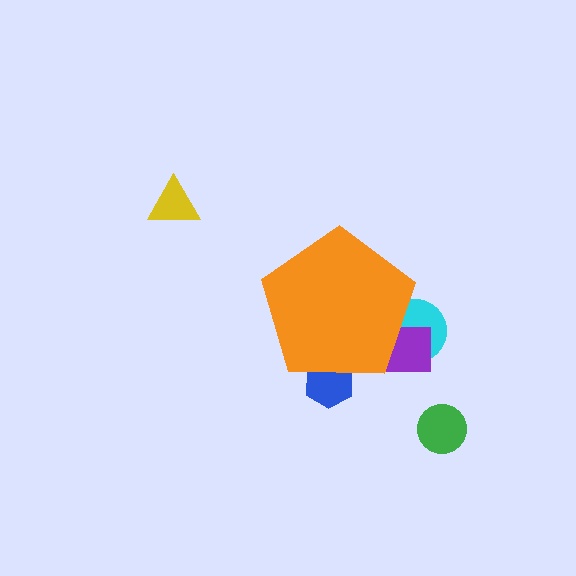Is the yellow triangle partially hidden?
No, the yellow triangle is fully visible.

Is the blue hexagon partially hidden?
Yes, the blue hexagon is partially hidden behind the orange pentagon.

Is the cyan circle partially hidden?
Yes, the cyan circle is partially hidden behind the orange pentagon.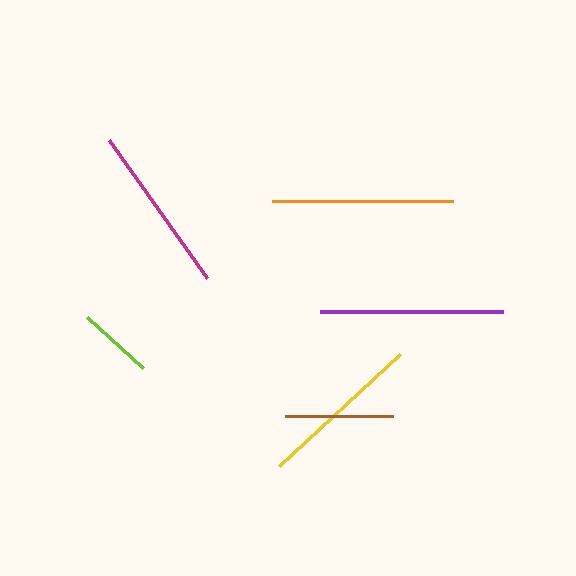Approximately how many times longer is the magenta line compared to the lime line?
The magenta line is approximately 2.2 times the length of the lime line.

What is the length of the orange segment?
The orange segment is approximately 181 pixels long.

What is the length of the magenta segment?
The magenta segment is approximately 169 pixels long.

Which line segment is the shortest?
The lime line is the shortest at approximately 76 pixels.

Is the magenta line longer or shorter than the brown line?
The magenta line is longer than the brown line.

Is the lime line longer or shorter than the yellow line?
The yellow line is longer than the lime line.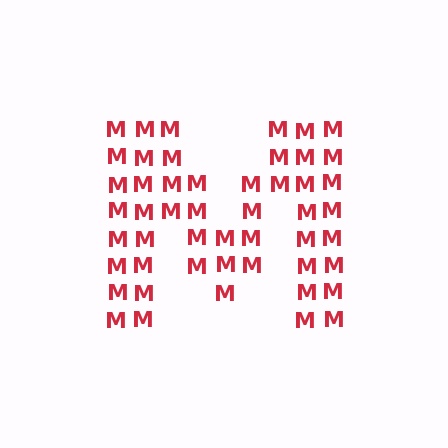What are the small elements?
The small elements are letter M's.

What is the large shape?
The large shape is the letter M.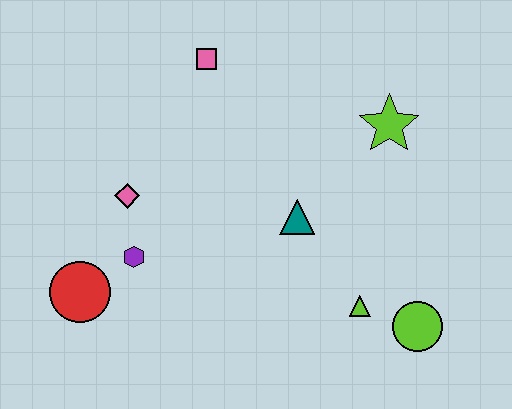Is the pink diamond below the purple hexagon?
No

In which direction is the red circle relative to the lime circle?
The red circle is to the left of the lime circle.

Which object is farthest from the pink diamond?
The lime circle is farthest from the pink diamond.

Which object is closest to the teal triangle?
The lime triangle is closest to the teal triangle.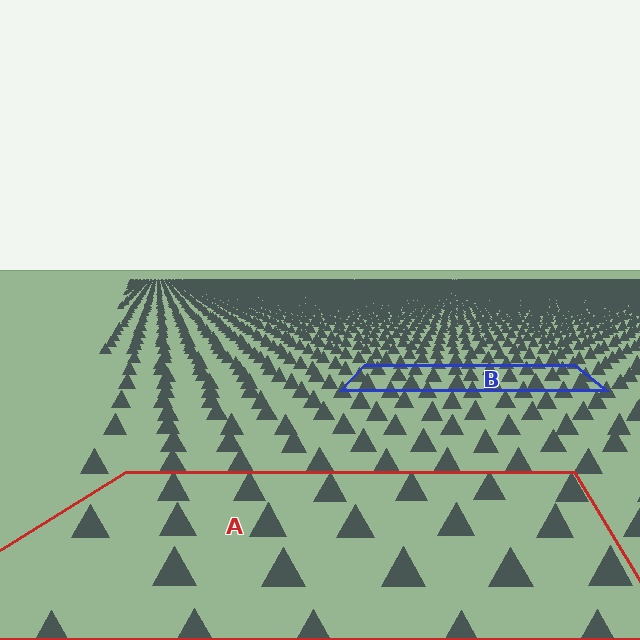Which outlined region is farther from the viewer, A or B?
Region B is farther from the viewer — the texture elements inside it appear smaller and more densely packed.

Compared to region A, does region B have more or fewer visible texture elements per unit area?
Region B has more texture elements per unit area — they are packed more densely because it is farther away.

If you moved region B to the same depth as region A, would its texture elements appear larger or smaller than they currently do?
They would appear larger. At a closer depth, the same texture elements are projected at a bigger on-screen size.